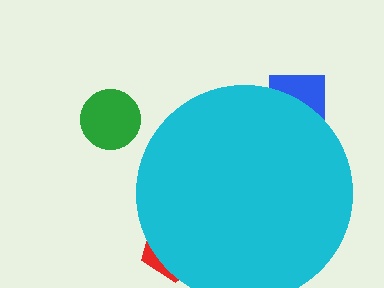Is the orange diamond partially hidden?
Yes, the orange diamond is partially hidden behind the cyan circle.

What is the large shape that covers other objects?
A cyan circle.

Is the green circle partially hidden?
No, the green circle is fully visible.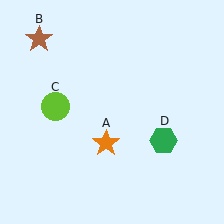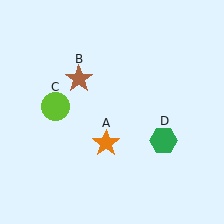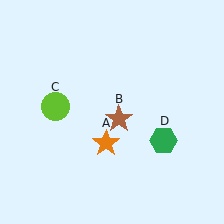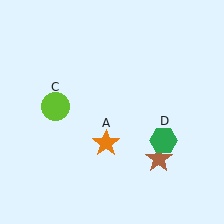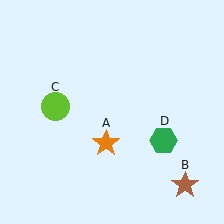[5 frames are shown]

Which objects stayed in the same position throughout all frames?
Orange star (object A) and lime circle (object C) and green hexagon (object D) remained stationary.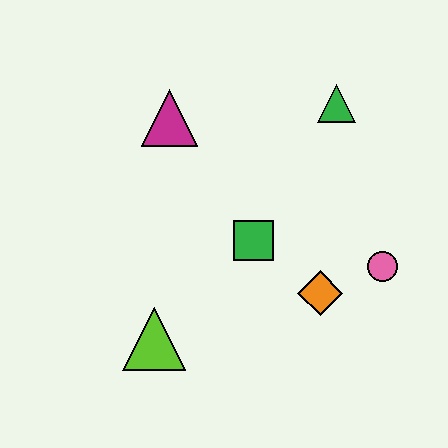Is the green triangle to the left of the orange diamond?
No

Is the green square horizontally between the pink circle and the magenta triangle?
Yes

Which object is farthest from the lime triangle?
The green triangle is farthest from the lime triangle.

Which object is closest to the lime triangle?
The green square is closest to the lime triangle.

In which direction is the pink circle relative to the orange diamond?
The pink circle is to the right of the orange diamond.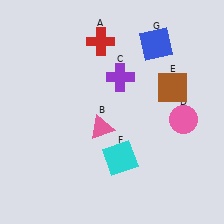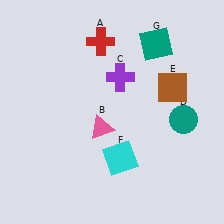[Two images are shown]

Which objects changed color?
D changed from pink to teal. G changed from blue to teal.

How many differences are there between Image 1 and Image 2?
There are 2 differences between the two images.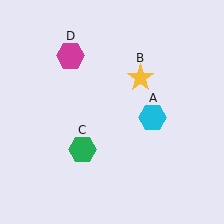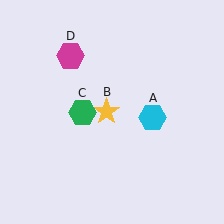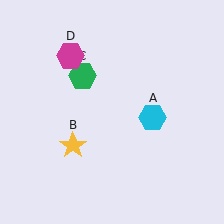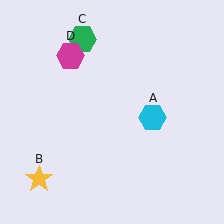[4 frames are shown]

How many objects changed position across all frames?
2 objects changed position: yellow star (object B), green hexagon (object C).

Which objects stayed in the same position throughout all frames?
Cyan hexagon (object A) and magenta hexagon (object D) remained stationary.